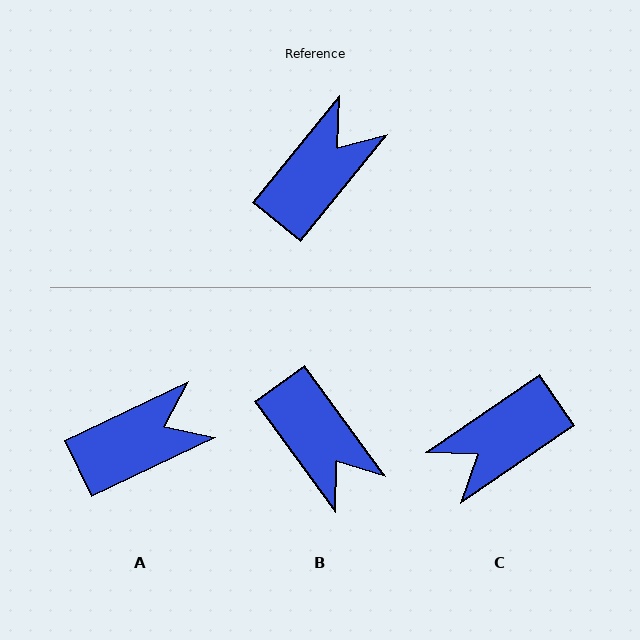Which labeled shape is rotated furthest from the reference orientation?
C, about 164 degrees away.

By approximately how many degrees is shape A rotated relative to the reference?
Approximately 26 degrees clockwise.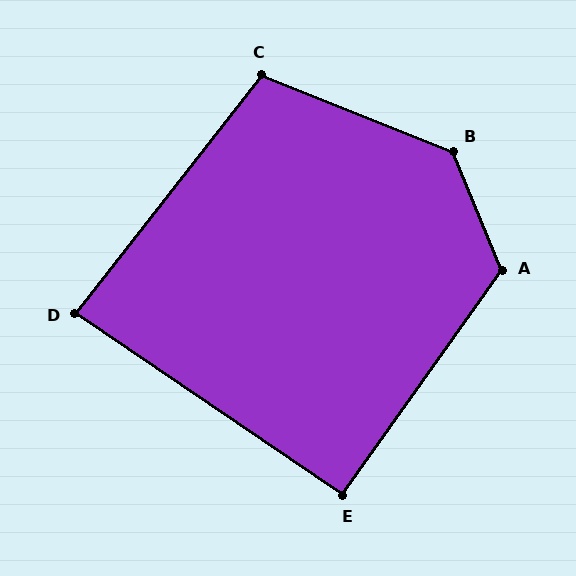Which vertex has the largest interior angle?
B, at approximately 134 degrees.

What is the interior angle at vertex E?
Approximately 91 degrees (approximately right).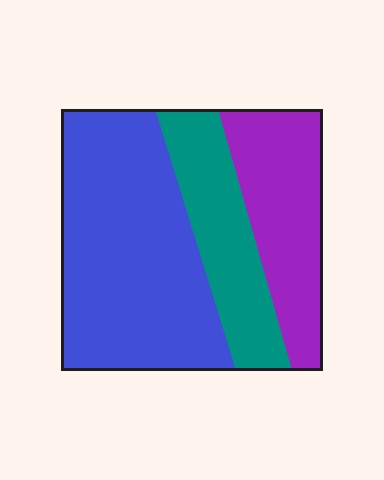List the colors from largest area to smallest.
From largest to smallest: blue, purple, teal.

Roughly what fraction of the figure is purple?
Purple takes up about one quarter (1/4) of the figure.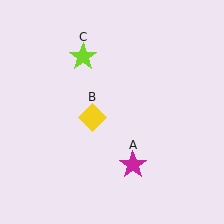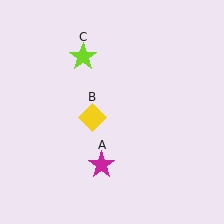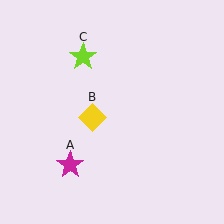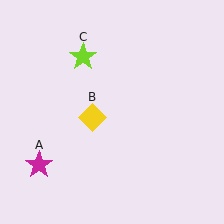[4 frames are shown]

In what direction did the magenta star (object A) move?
The magenta star (object A) moved left.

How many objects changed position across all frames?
1 object changed position: magenta star (object A).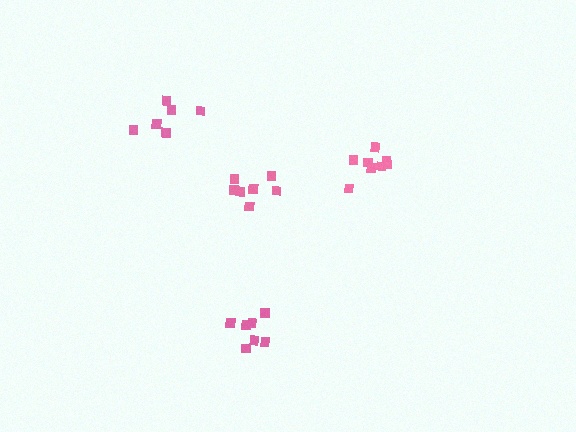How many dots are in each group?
Group 1: 8 dots, Group 2: 6 dots, Group 3: 7 dots, Group 4: 7 dots (28 total).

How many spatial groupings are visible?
There are 4 spatial groupings.